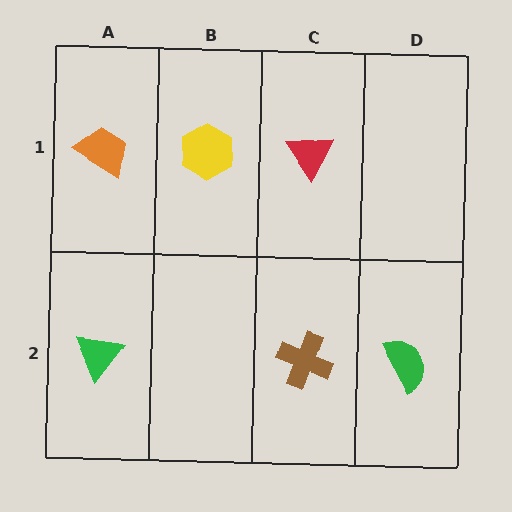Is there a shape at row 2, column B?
No, that cell is empty.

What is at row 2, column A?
A green triangle.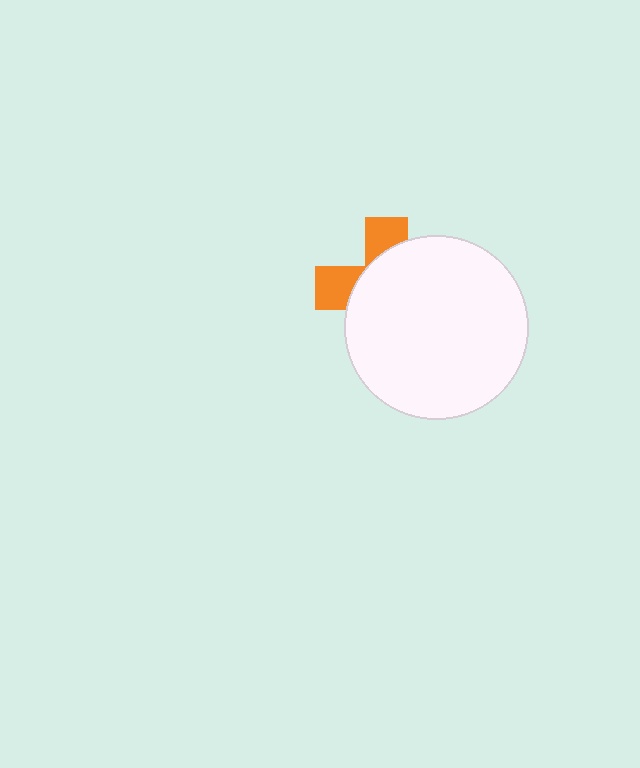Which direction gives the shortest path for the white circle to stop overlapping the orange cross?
Moving toward the lower-right gives the shortest separation.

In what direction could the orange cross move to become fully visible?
The orange cross could move toward the upper-left. That would shift it out from behind the white circle entirely.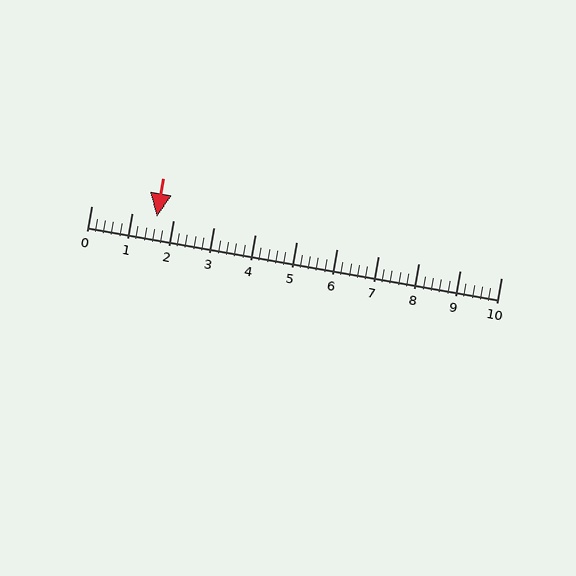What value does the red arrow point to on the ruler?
The red arrow points to approximately 1.6.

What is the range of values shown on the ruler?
The ruler shows values from 0 to 10.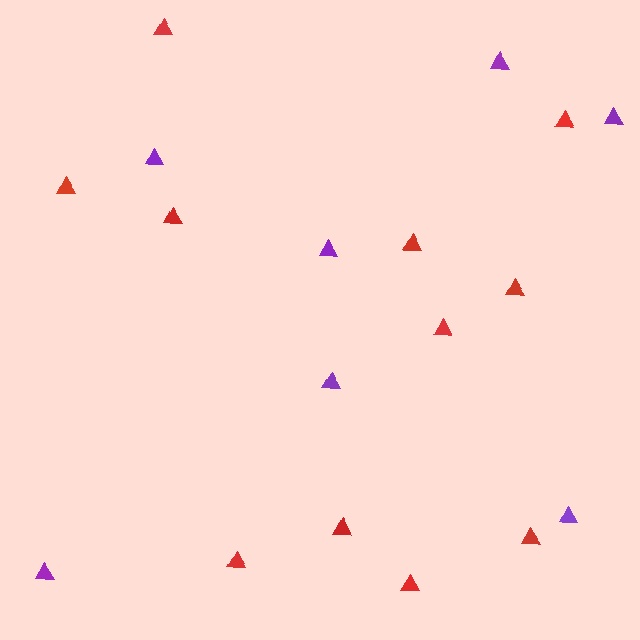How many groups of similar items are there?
There are 2 groups: one group of purple triangles (7) and one group of red triangles (11).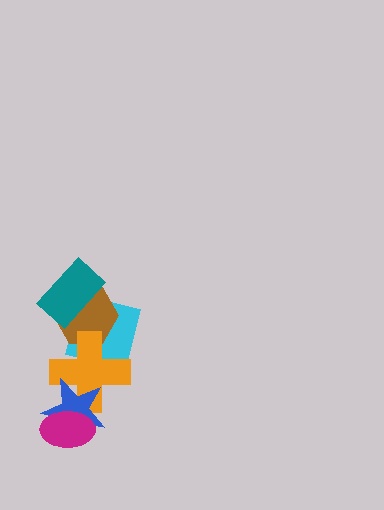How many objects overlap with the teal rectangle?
2 objects overlap with the teal rectangle.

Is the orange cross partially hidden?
Yes, it is partially covered by another shape.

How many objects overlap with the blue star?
2 objects overlap with the blue star.